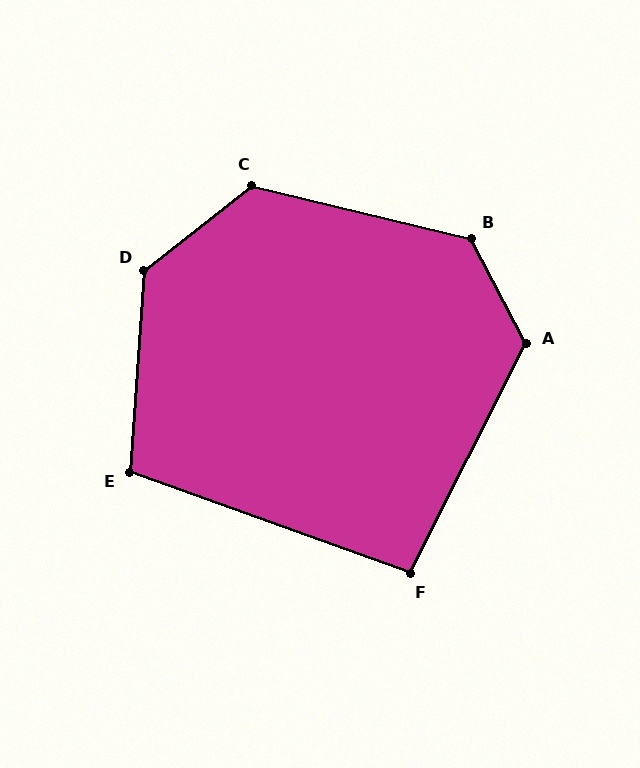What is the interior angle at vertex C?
Approximately 128 degrees (obtuse).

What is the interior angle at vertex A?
Approximately 126 degrees (obtuse).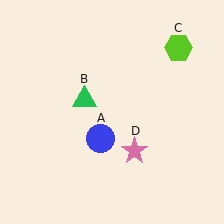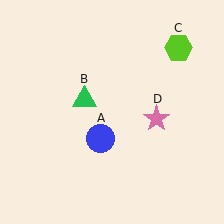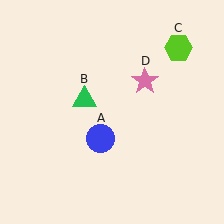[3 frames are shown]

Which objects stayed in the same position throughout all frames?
Blue circle (object A) and green triangle (object B) and lime hexagon (object C) remained stationary.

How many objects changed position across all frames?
1 object changed position: pink star (object D).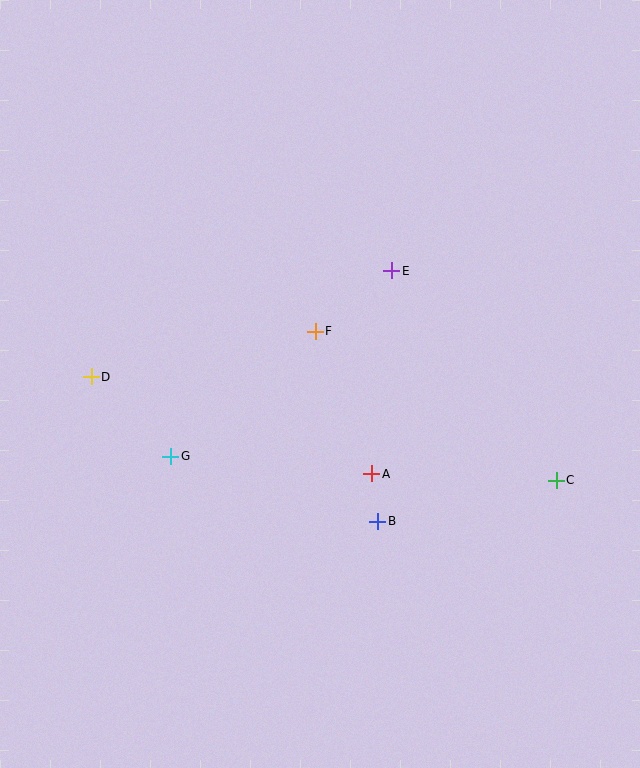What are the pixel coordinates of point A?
Point A is at (372, 474).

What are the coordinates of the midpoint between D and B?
The midpoint between D and B is at (234, 449).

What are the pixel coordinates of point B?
Point B is at (378, 521).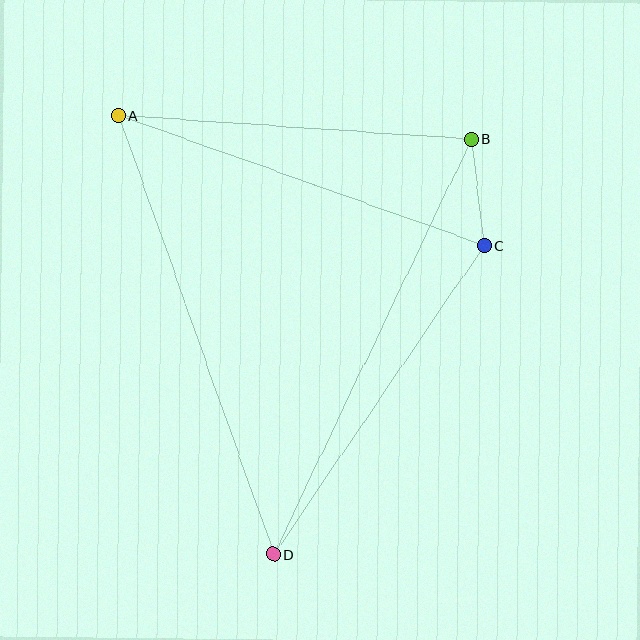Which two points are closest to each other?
Points B and C are closest to each other.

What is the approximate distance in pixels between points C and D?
The distance between C and D is approximately 374 pixels.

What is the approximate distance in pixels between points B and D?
The distance between B and D is approximately 460 pixels.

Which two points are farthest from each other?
Points A and D are farthest from each other.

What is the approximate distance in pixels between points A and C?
The distance between A and C is approximately 388 pixels.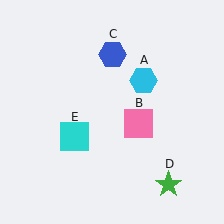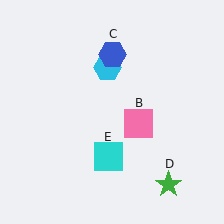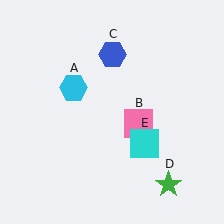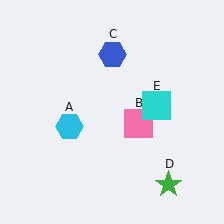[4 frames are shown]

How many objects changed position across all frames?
2 objects changed position: cyan hexagon (object A), cyan square (object E).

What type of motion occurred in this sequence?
The cyan hexagon (object A), cyan square (object E) rotated counterclockwise around the center of the scene.